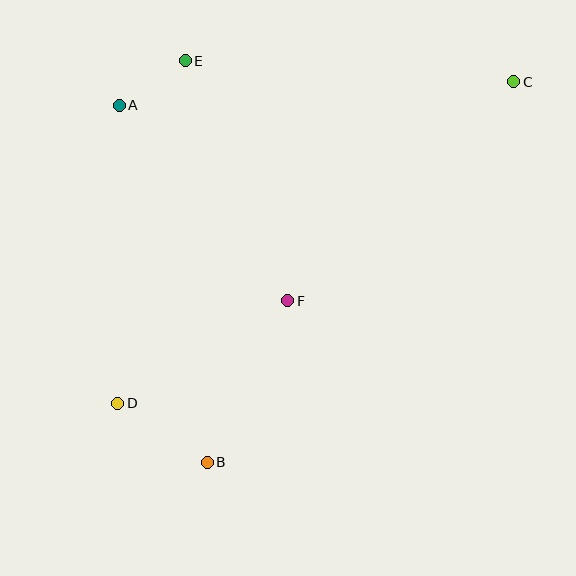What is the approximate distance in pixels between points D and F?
The distance between D and F is approximately 198 pixels.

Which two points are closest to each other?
Points A and E are closest to each other.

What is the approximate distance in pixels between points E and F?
The distance between E and F is approximately 261 pixels.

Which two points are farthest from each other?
Points C and D are farthest from each other.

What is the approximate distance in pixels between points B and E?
The distance between B and E is approximately 402 pixels.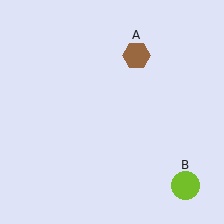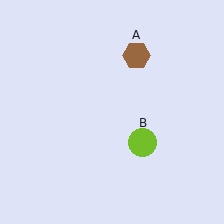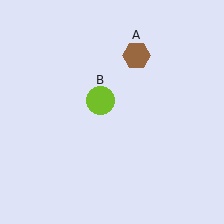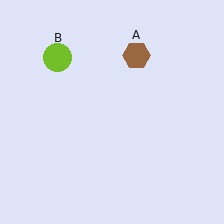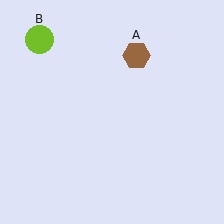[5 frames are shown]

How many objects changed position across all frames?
1 object changed position: lime circle (object B).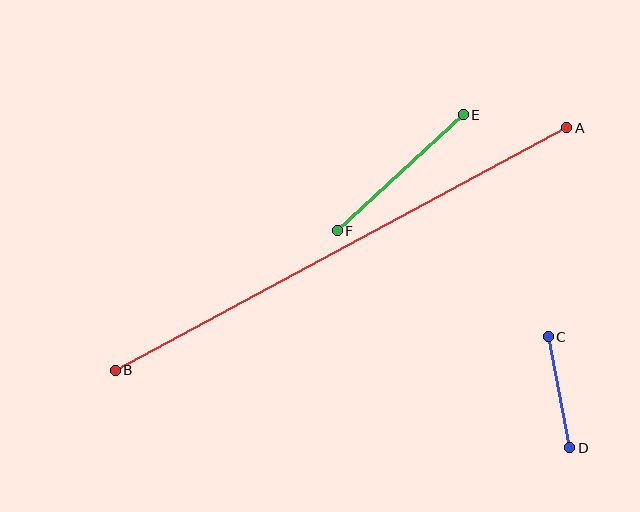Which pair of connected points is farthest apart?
Points A and B are farthest apart.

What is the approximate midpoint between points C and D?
The midpoint is at approximately (559, 392) pixels.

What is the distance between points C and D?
The distance is approximately 113 pixels.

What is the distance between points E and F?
The distance is approximately 172 pixels.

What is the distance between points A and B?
The distance is approximately 512 pixels.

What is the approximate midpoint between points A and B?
The midpoint is at approximately (341, 249) pixels.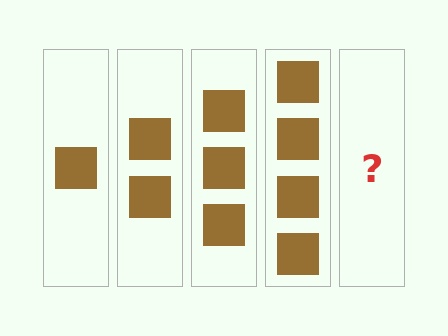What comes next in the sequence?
The next element should be 5 squares.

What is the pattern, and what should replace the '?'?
The pattern is that each step adds one more square. The '?' should be 5 squares.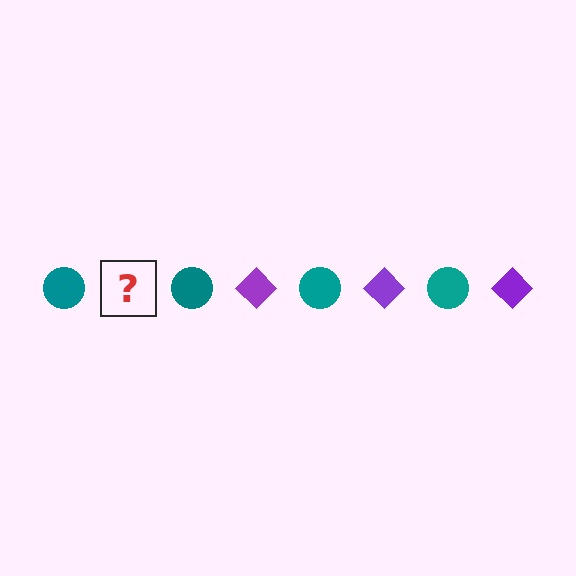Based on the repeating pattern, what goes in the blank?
The blank should be a purple diamond.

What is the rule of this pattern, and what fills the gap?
The rule is that the pattern alternates between teal circle and purple diamond. The gap should be filled with a purple diamond.